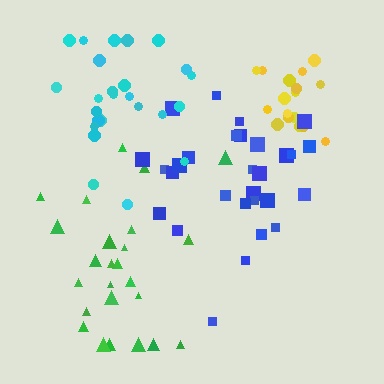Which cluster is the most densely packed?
Yellow.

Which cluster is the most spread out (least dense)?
Green.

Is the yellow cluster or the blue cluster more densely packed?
Yellow.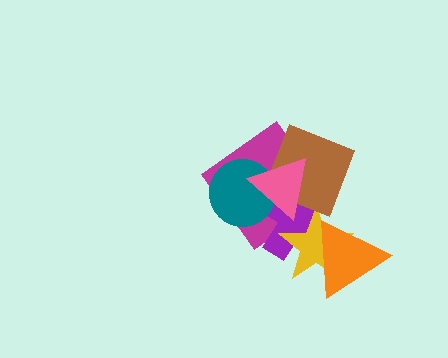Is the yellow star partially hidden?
Yes, it is partially covered by another shape.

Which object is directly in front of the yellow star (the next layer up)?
The brown diamond is directly in front of the yellow star.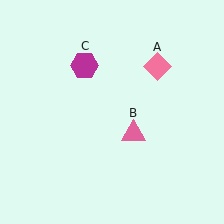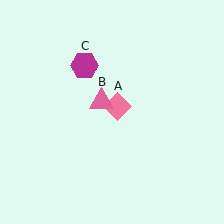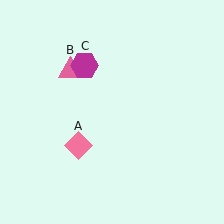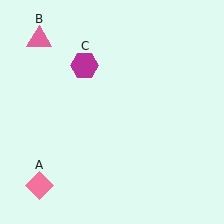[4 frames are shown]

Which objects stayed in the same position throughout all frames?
Magenta hexagon (object C) remained stationary.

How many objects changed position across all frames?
2 objects changed position: pink diamond (object A), pink triangle (object B).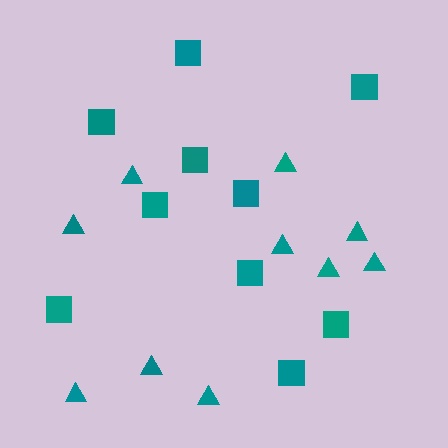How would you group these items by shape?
There are 2 groups: one group of squares (10) and one group of triangles (10).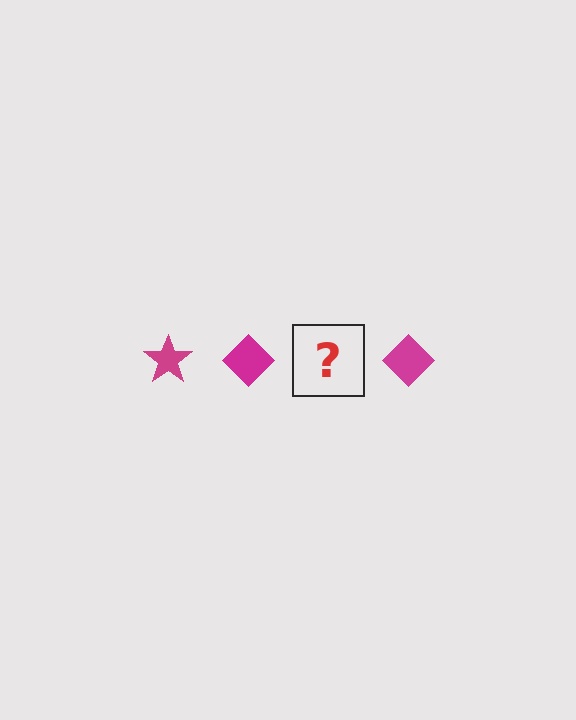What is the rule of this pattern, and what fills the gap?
The rule is that the pattern cycles through star, diamond shapes in magenta. The gap should be filled with a magenta star.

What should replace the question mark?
The question mark should be replaced with a magenta star.